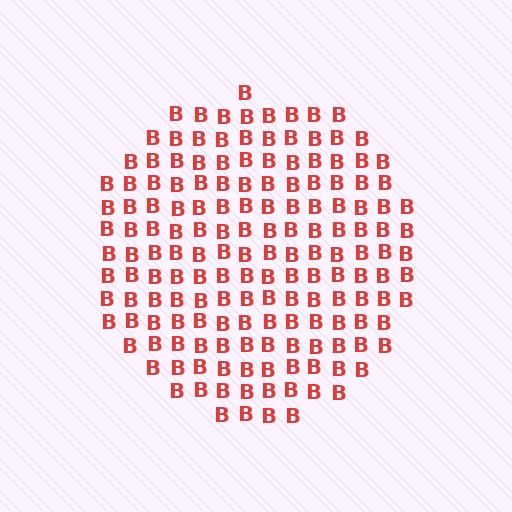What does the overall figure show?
The overall figure shows a circle.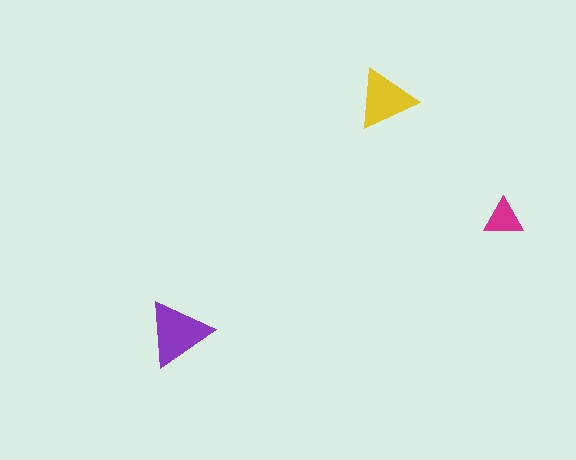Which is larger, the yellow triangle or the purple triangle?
The purple one.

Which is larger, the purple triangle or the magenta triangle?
The purple one.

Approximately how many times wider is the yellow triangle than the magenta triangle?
About 1.5 times wider.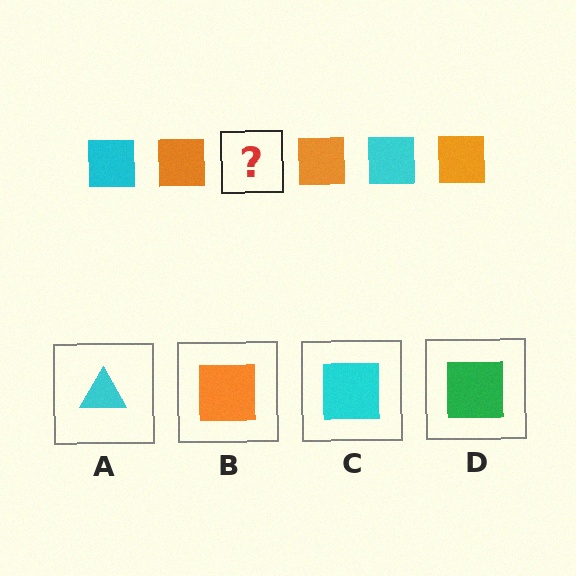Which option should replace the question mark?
Option C.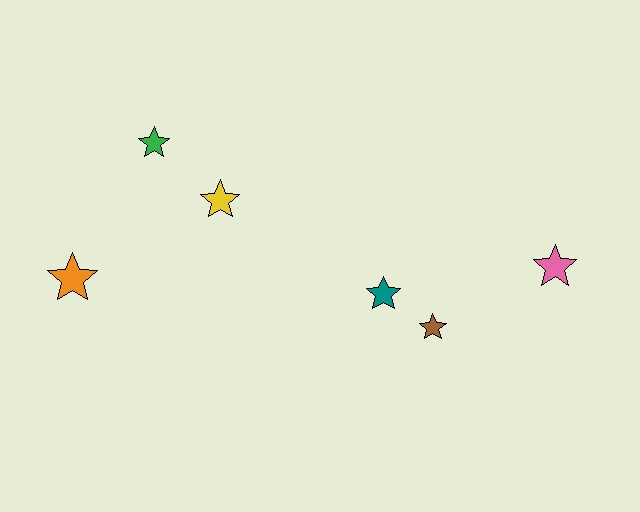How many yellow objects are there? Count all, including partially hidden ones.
There is 1 yellow object.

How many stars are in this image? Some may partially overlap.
There are 6 stars.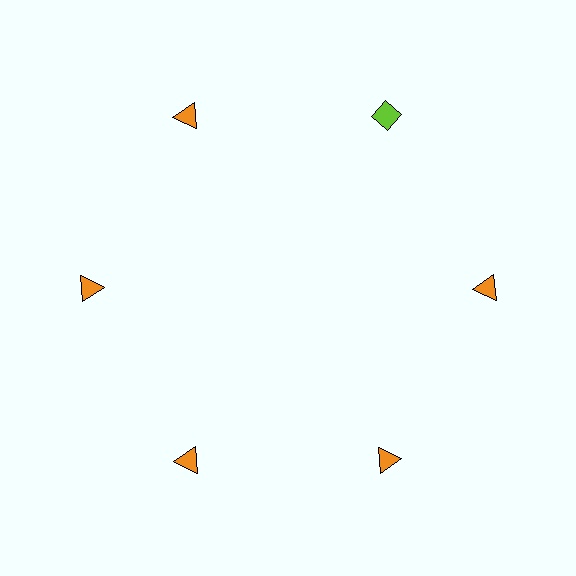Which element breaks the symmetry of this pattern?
The lime diamond at roughly the 1 o'clock position breaks the symmetry. All other shapes are orange triangles.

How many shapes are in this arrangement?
There are 6 shapes arranged in a ring pattern.